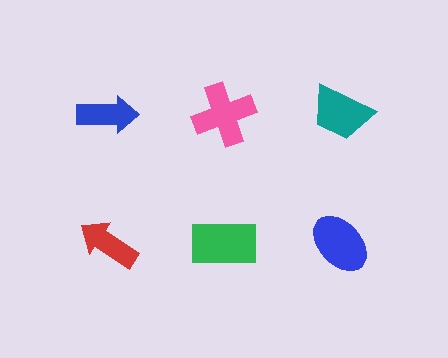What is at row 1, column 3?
A teal trapezoid.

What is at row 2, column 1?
A red arrow.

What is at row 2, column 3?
A blue ellipse.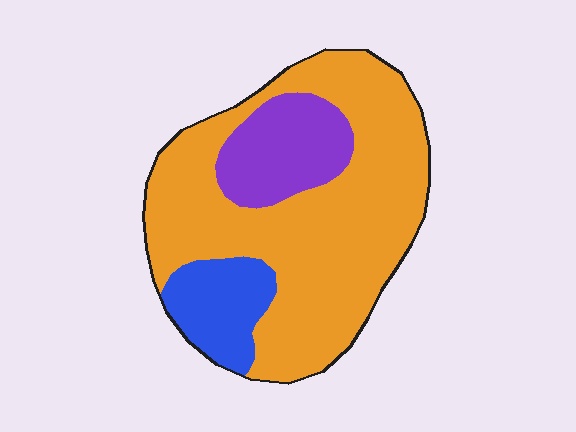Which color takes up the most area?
Orange, at roughly 70%.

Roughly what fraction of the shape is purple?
Purple takes up less than a quarter of the shape.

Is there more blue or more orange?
Orange.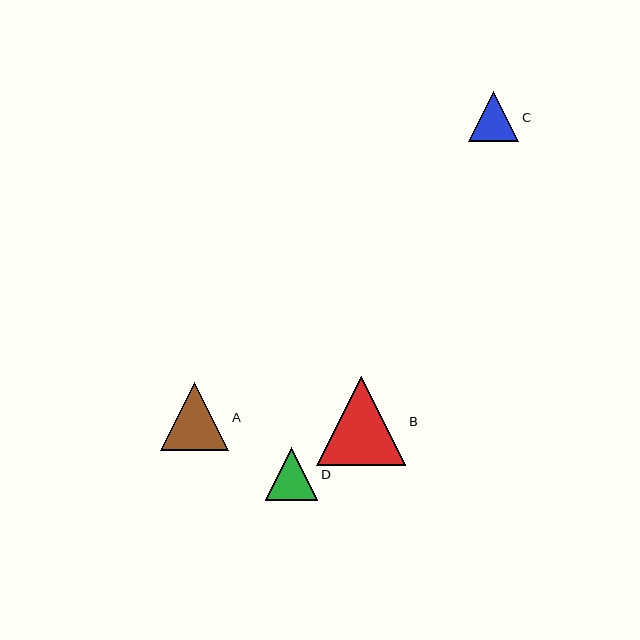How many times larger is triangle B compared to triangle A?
Triangle B is approximately 1.3 times the size of triangle A.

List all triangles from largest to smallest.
From largest to smallest: B, A, D, C.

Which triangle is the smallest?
Triangle C is the smallest with a size of approximately 50 pixels.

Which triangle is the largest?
Triangle B is the largest with a size of approximately 89 pixels.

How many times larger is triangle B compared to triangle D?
Triangle B is approximately 1.7 times the size of triangle D.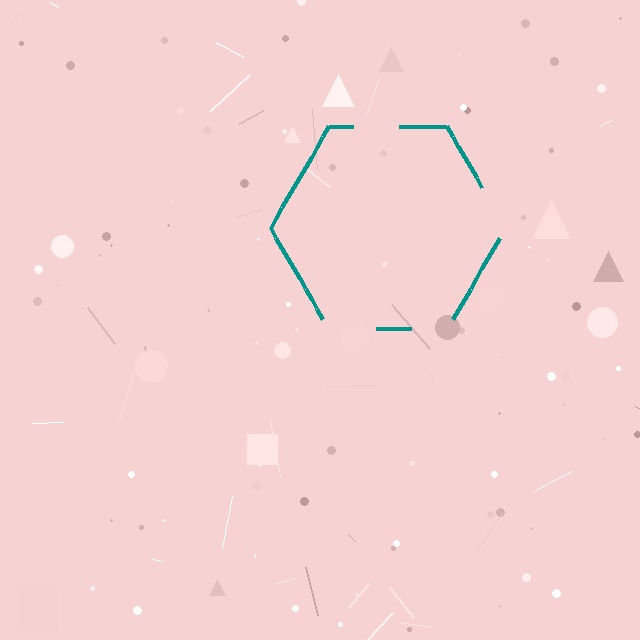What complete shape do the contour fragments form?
The contour fragments form a hexagon.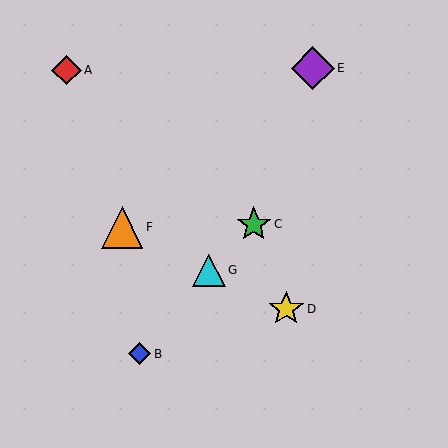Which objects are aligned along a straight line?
Objects D, F, G are aligned along a straight line.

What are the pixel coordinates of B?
Object B is at (140, 354).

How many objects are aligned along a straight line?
3 objects (D, F, G) are aligned along a straight line.